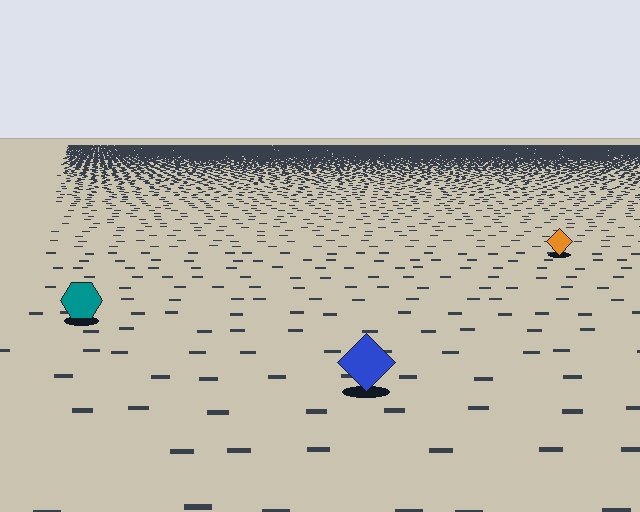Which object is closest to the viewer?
The blue diamond is closest. The texture marks near it are larger and more spread out.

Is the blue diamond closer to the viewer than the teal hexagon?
Yes. The blue diamond is closer — you can tell from the texture gradient: the ground texture is coarser near it.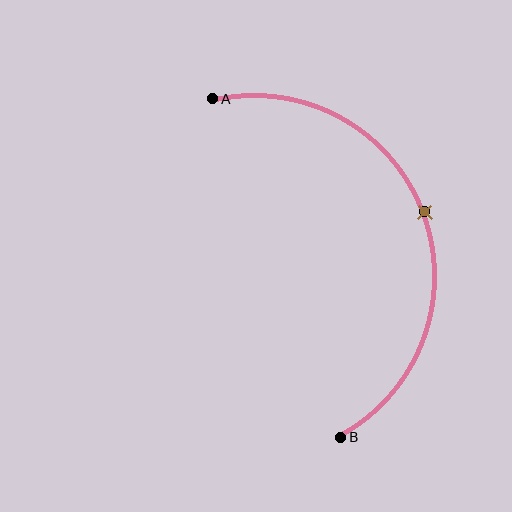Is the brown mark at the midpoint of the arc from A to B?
Yes. The brown mark lies on the arc at equal arc-length from both A and B — it is the arc midpoint.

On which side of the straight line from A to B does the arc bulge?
The arc bulges to the right of the straight line connecting A and B.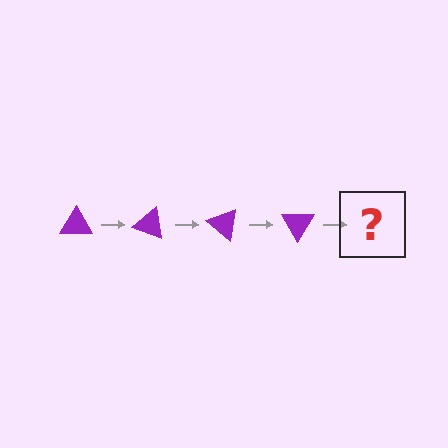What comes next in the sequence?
The next element should be a purple triangle rotated 80 degrees.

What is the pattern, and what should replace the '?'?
The pattern is that the triangle rotates 20 degrees each step. The '?' should be a purple triangle rotated 80 degrees.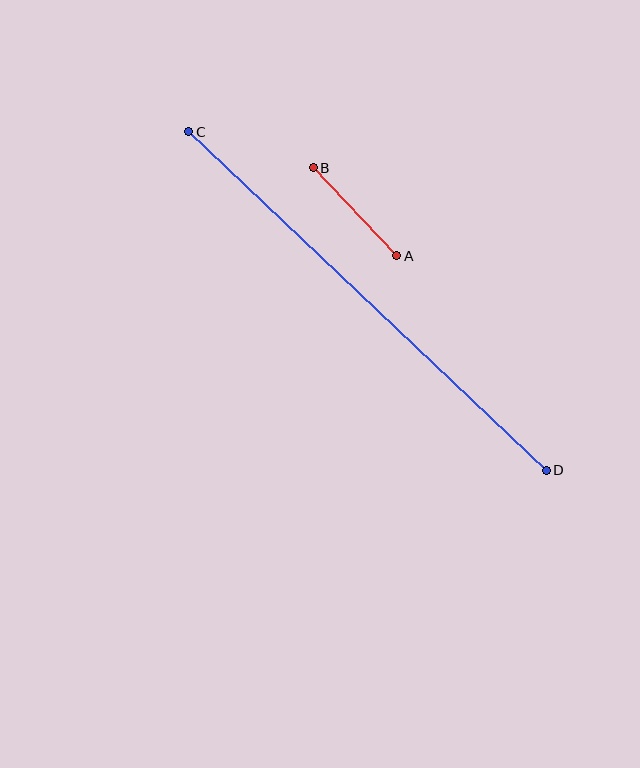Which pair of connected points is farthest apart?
Points C and D are farthest apart.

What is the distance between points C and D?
The distance is approximately 492 pixels.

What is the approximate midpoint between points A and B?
The midpoint is at approximately (355, 212) pixels.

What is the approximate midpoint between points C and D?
The midpoint is at approximately (368, 301) pixels.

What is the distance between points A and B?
The distance is approximately 121 pixels.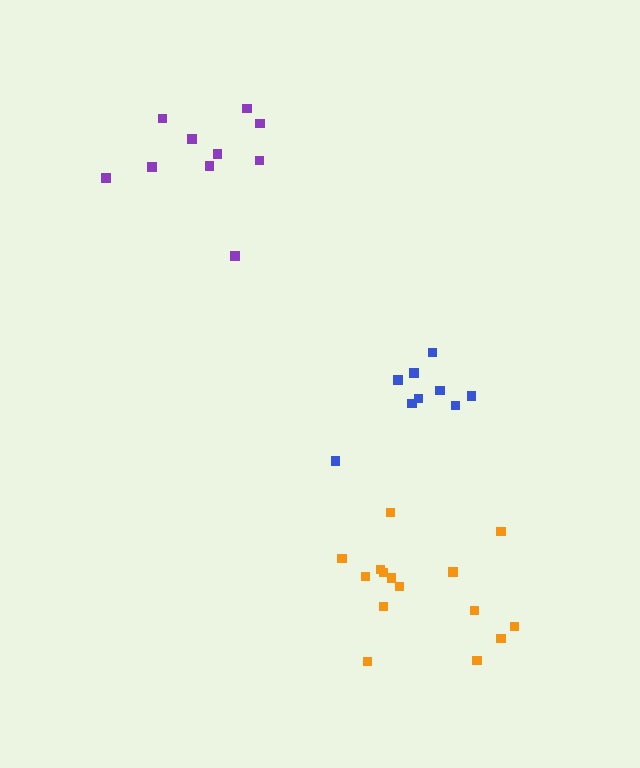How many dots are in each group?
Group 1: 10 dots, Group 2: 15 dots, Group 3: 9 dots (34 total).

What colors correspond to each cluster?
The clusters are colored: purple, orange, blue.